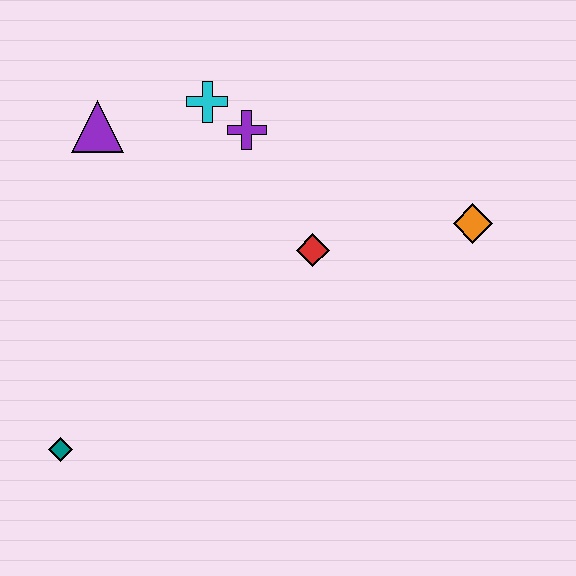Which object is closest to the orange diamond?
The red diamond is closest to the orange diamond.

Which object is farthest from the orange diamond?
The teal diamond is farthest from the orange diamond.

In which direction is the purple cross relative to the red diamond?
The purple cross is above the red diamond.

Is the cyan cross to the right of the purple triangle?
Yes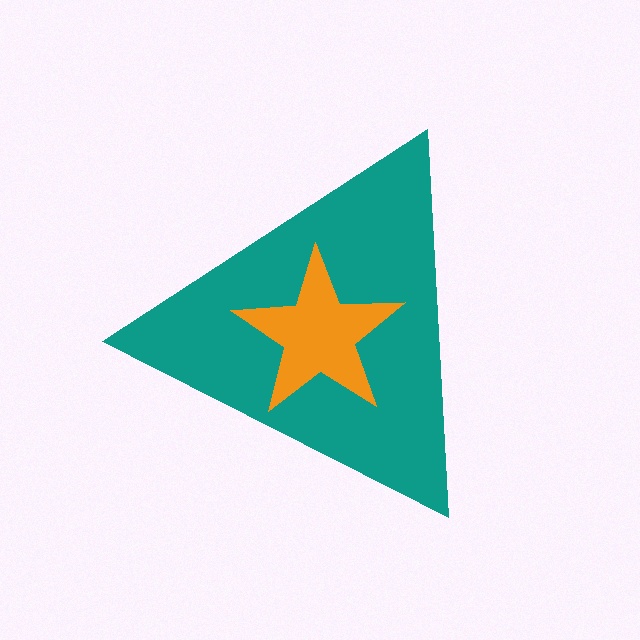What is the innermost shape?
The orange star.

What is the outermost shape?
The teal triangle.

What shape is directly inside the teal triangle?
The orange star.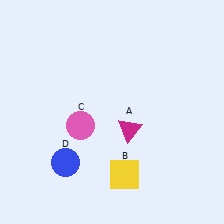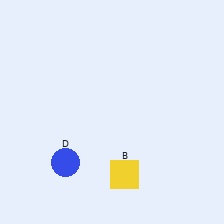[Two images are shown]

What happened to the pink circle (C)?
The pink circle (C) was removed in Image 2. It was in the bottom-left area of Image 1.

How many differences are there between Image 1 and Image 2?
There are 2 differences between the two images.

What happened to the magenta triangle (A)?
The magenta triangle (A) was removed in Image 2. It was in the bottom-right area of Image 1.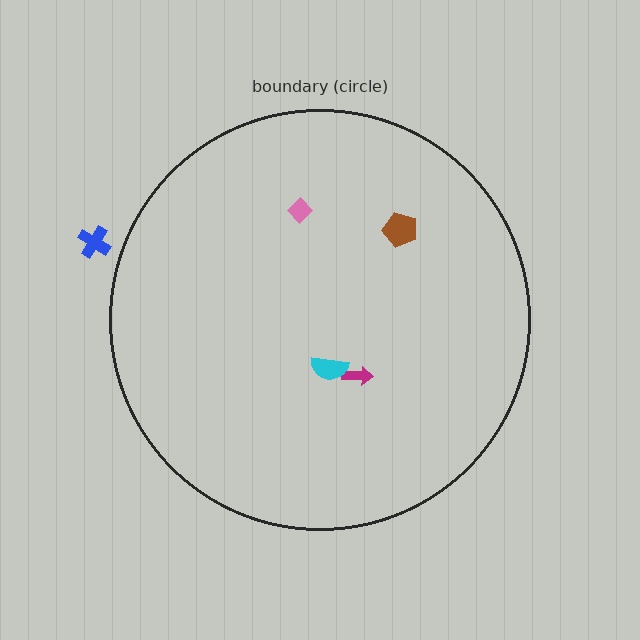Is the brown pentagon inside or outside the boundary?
Inside.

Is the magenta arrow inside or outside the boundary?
Inside.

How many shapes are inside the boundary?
4 inside, 1 outside.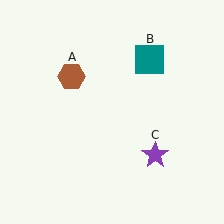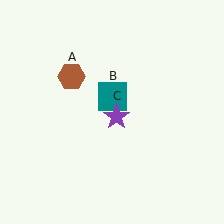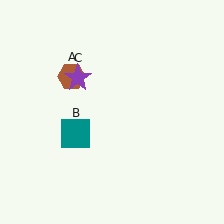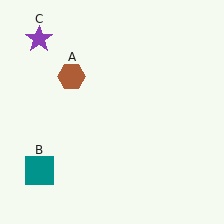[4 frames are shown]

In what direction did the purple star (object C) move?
The purple star (object C) moved up and to the left.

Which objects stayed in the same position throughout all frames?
Brown hexagon (object A) remained stationary.